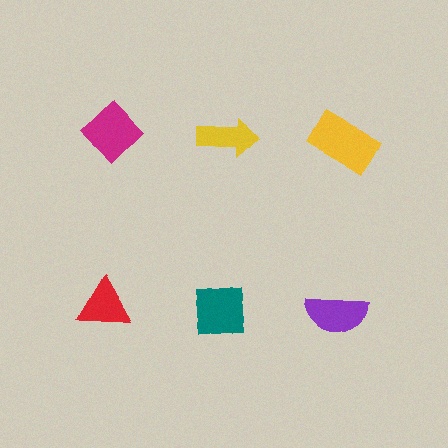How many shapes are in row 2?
3 shapes.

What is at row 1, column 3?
A yellow rectangle.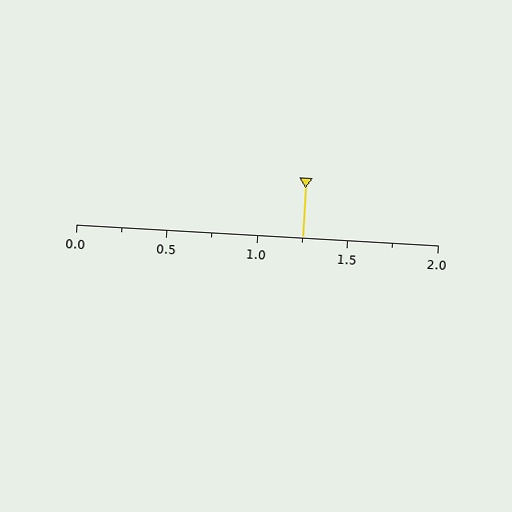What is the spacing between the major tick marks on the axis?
The major ticks are spaced 0.5 apart.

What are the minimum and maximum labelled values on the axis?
The axis runs from 0.0 to 2.0.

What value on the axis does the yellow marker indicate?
The marker indicates approximately 1.25.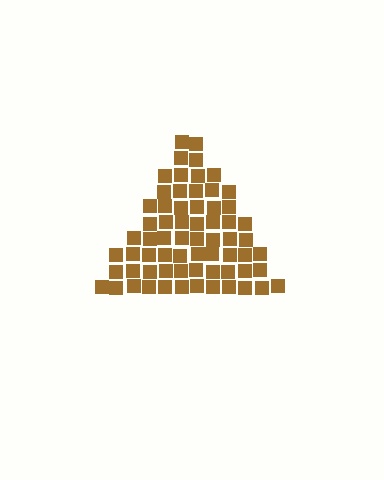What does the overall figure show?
The overall figure shows a triangle.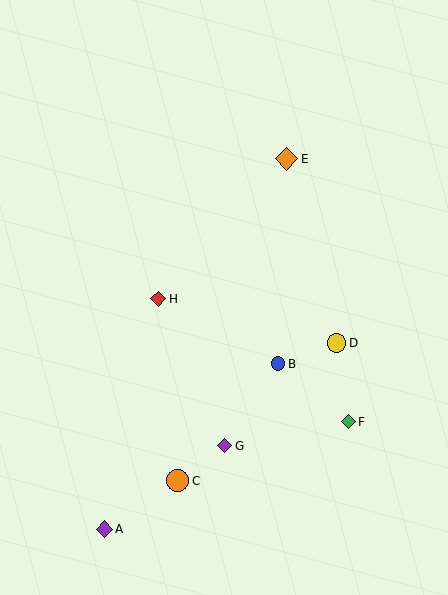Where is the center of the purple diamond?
The center of the purple diamond is at (225, 446).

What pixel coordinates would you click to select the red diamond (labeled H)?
Click at (158, 299) to select the red diamond H.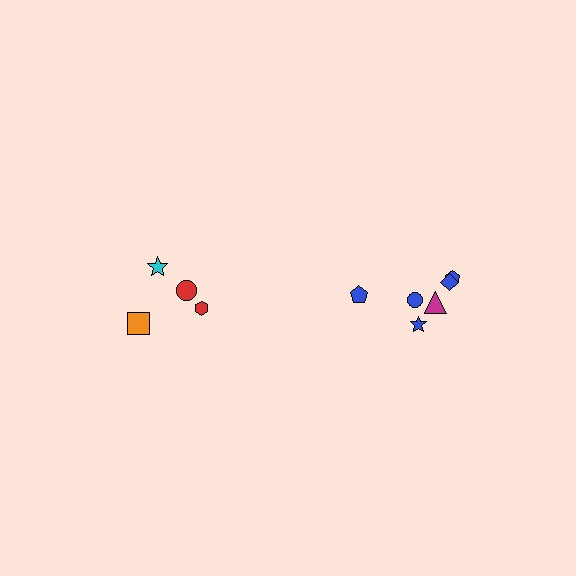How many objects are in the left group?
There are 4 objects.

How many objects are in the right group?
There are 6 objects.